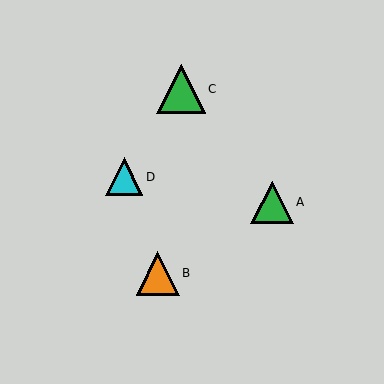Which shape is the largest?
The green triangle (labeled C) is the largest.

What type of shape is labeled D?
Shape D is a cyan triangle.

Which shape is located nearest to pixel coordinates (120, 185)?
The cyan triangle (labeled D) at (124, 177) is nearest to that location.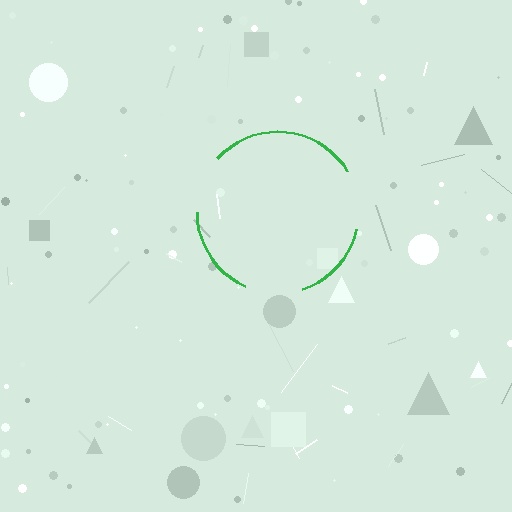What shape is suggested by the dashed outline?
The dashed outline suggests a circle.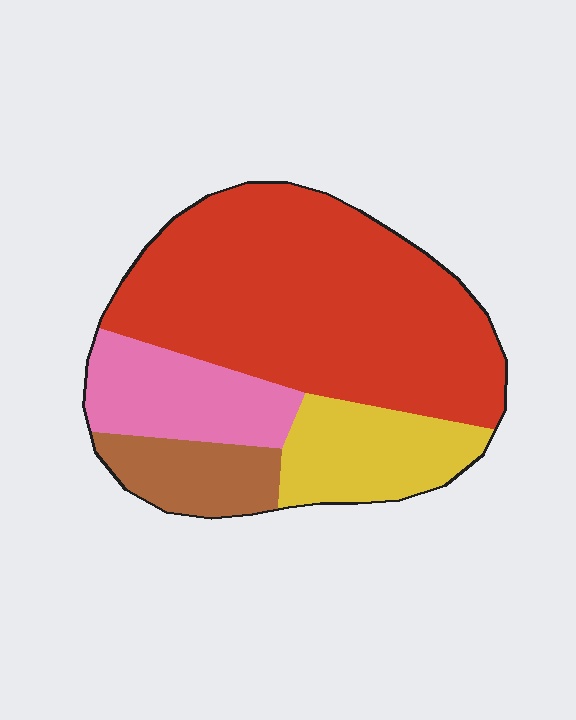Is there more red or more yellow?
Red.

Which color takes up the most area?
Red, at roughly 55%.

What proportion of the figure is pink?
Pink takes up less than a sixth of the figure.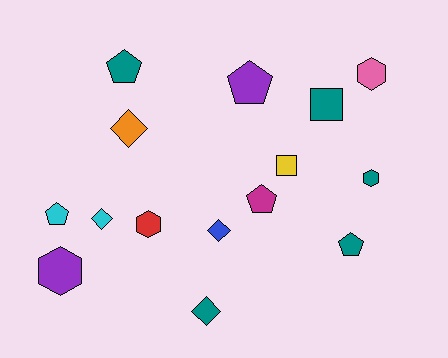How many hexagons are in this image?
There are 4 hexagons.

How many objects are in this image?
There are 15 objects.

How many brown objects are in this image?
There are no brown objects.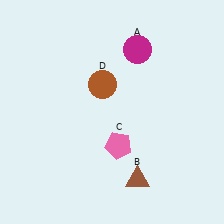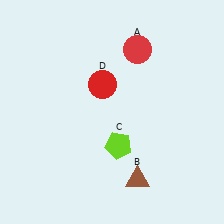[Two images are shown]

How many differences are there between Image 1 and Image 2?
There are 3 differences between the two images.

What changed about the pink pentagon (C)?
In Image 1, C is pink. In Image 2, it changed to lime.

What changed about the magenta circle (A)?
In Image 1, A is magenta. In Image 2, it changed to red.